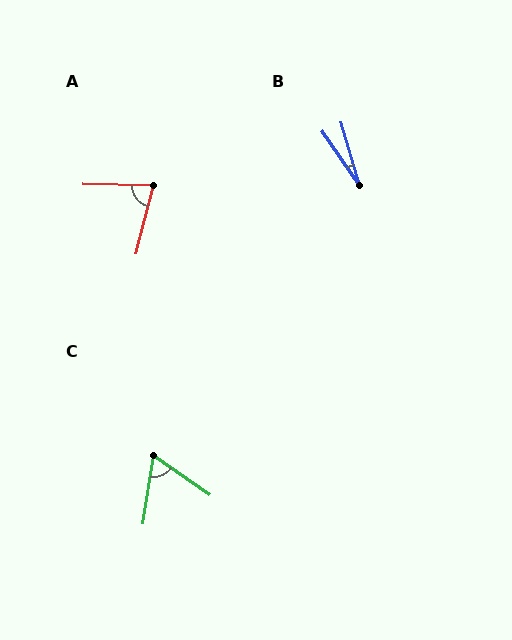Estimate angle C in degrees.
Approximately 64 degrees.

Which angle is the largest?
A, at approximately 77 degrees.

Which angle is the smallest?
B, at approximately 18 degrees.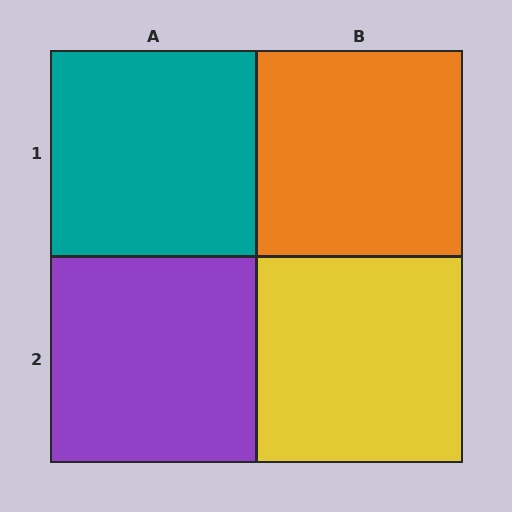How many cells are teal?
1 cell is teal.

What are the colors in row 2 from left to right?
Purple, yellow.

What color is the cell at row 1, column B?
Orange.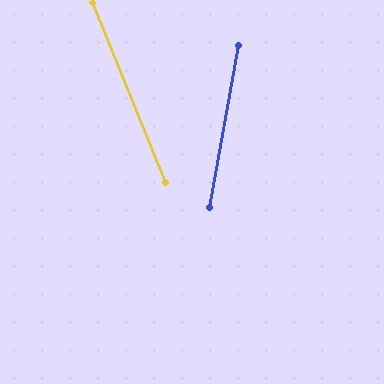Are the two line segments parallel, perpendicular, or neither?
Neither parallel nor perpendicular — they differ by about 32°.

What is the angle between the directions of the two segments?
Approximately 32 degrees.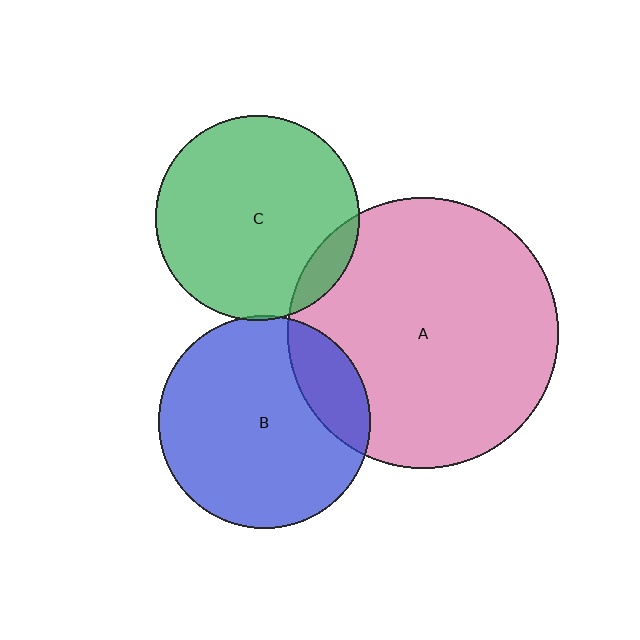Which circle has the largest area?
Circle A (pink).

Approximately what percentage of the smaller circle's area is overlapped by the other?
Approximately 10%.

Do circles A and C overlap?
Yes.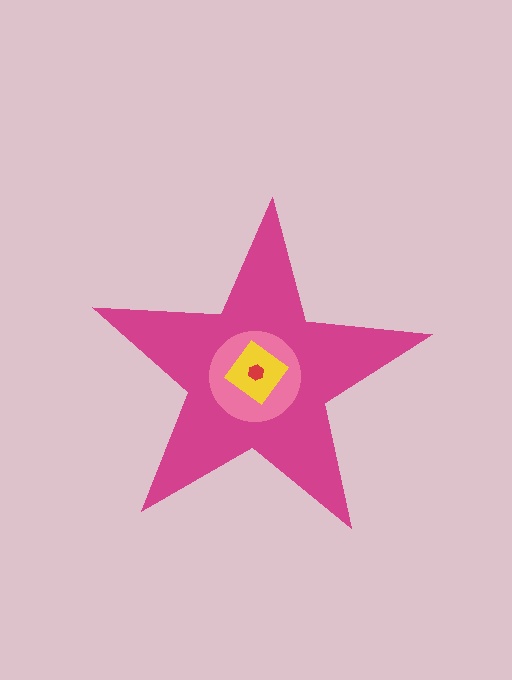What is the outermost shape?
The magenta star.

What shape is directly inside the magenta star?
The pink circle.